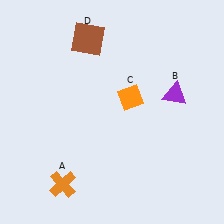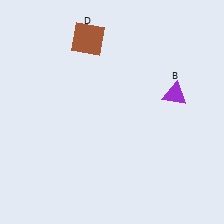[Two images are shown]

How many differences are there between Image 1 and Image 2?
There are 2 differences between the two images.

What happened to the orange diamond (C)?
The orange diamond (C) was removed in Image 2. It was in the top-right area of Image 1.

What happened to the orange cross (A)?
The orange cross (A) was removed in Image 2. It was in the bottom-left area of Image 1.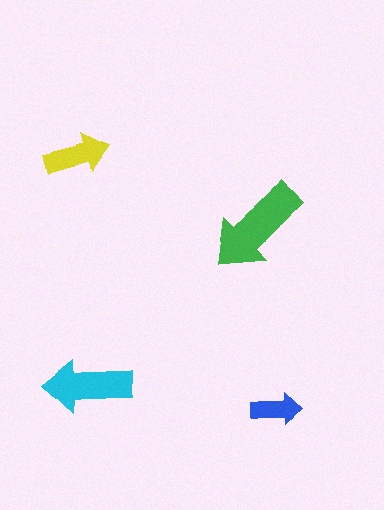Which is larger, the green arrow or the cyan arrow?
The green one.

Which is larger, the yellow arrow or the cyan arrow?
The cyan one.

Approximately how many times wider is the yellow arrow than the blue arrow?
About 1.5 times wider.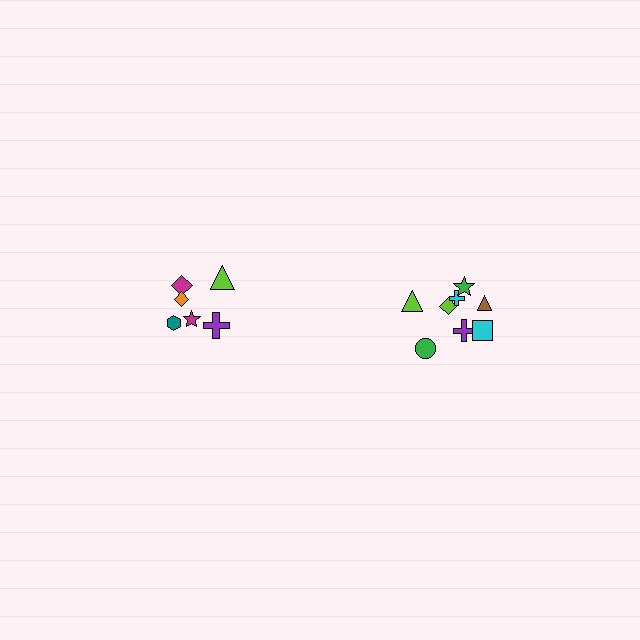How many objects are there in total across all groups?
There are 14 objects.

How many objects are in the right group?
There are 8 objects.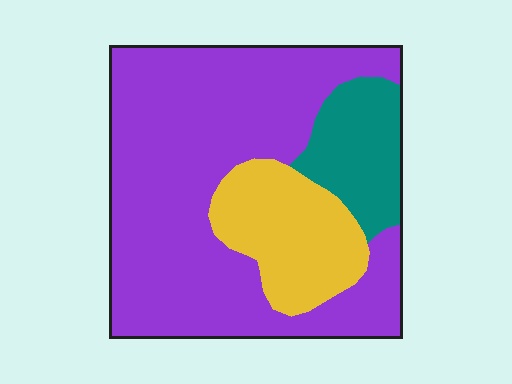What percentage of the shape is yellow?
Yellow takes up less than a quarter of the shape.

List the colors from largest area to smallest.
From largest to smallest: purple, yellow, teal.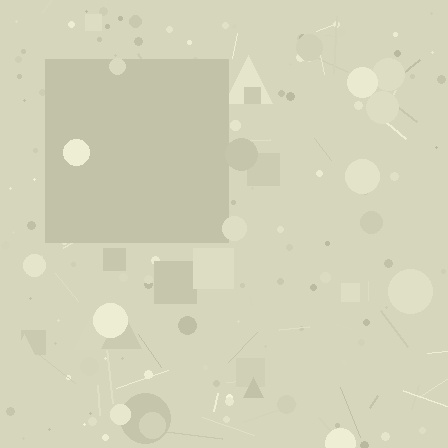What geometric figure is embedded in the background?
A square is embedded in the background.